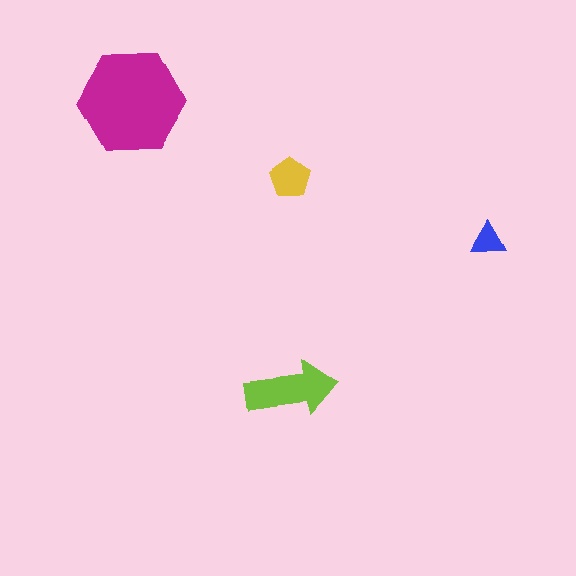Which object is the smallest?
The blue triangle.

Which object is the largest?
The magenta hexagon.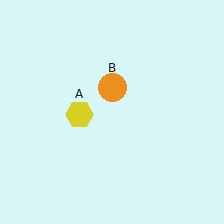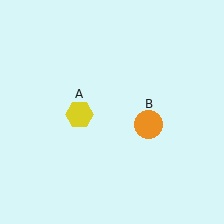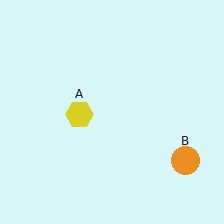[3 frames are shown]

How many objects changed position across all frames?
1 object changed position: orange circle (object B).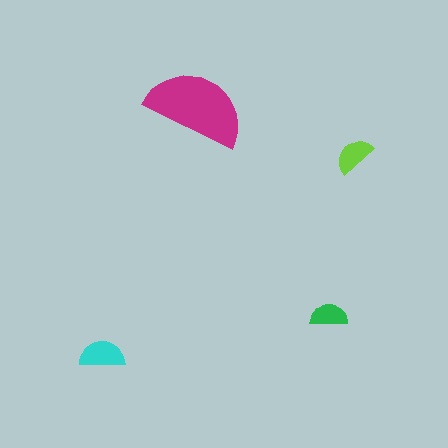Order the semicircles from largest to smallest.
the magenta one, the cyan one, the lime one, the green one.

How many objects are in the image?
There are 4 objects in the image.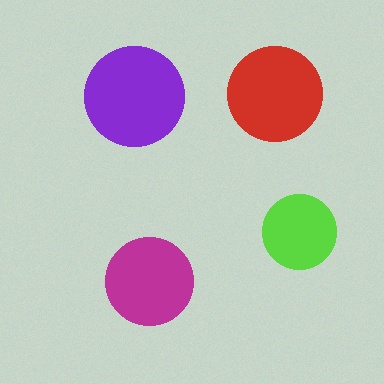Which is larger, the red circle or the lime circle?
The red one.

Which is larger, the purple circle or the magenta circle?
The purple one.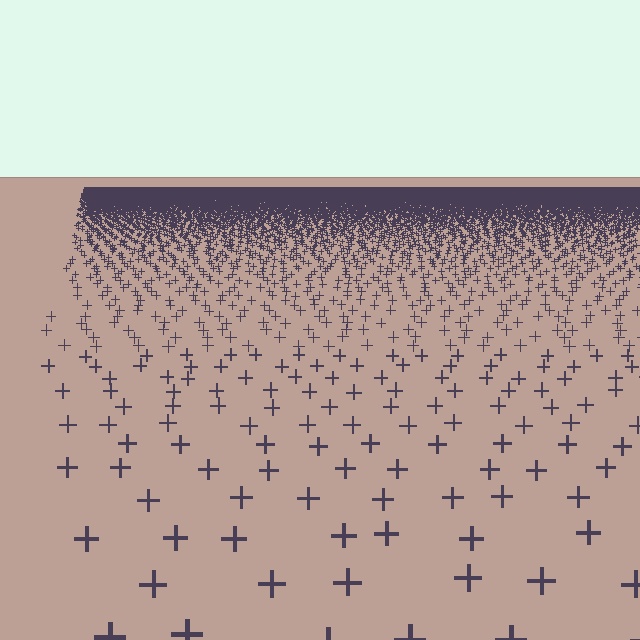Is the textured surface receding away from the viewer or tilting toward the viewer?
The surface is receding away from the viewer. Texture elements get smaller and denser toward the top.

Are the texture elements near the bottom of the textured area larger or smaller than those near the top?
Larger. Near the bottom, elements are closer to the viewer and appear at a bigger on-screen size.